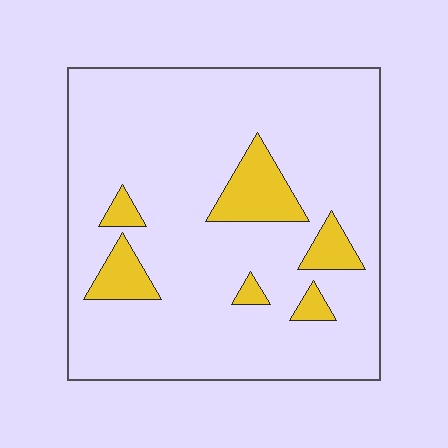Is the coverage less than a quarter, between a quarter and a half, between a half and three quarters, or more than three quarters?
Less than a quarter.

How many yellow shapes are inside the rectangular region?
6.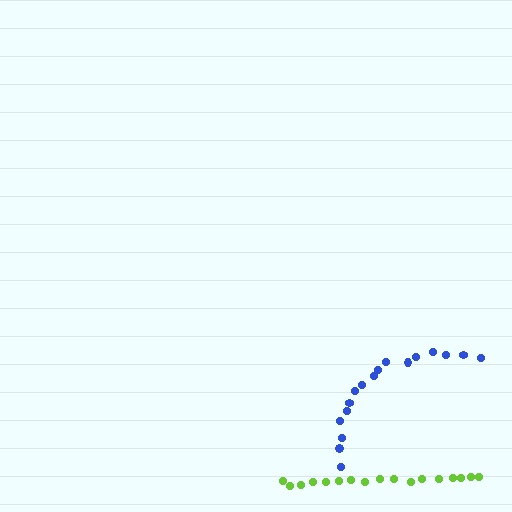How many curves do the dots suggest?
There are 2 distinct paths.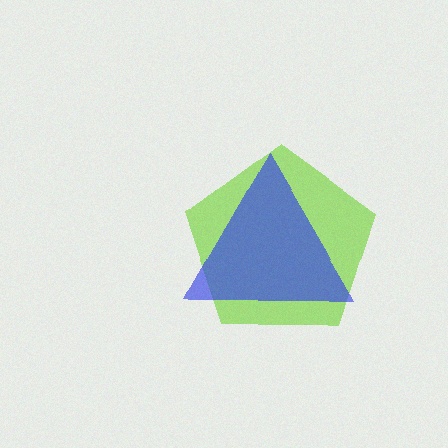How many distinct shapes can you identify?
There are 2 distinct shapes: a lime pentagon, a blue triangle.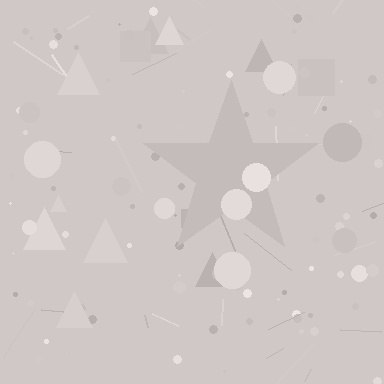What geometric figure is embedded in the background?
A star is embedded in the background.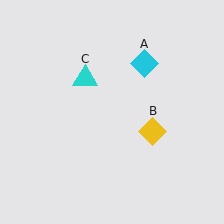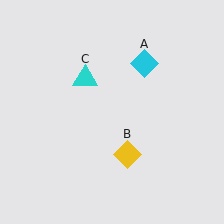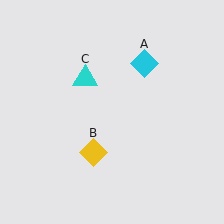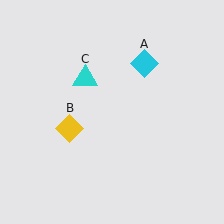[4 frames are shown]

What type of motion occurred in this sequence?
The yellow diamond (object B) rotated clockwise around the center of the scene.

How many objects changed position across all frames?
1 object changed position: yellow diamond (object B).